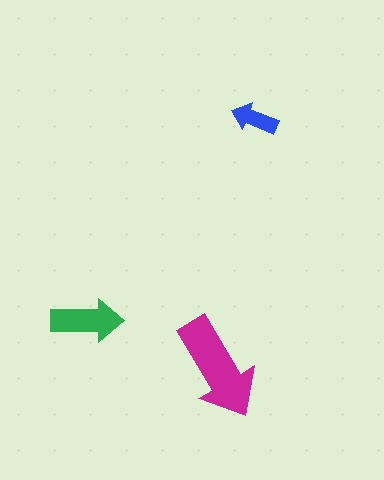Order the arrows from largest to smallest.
the magenta one, the green one, the blue one.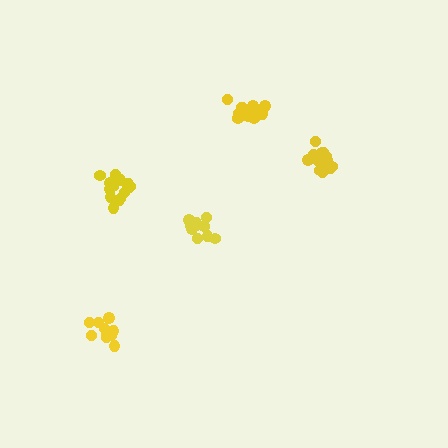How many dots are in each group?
Group 1: 15 dots, Group 2: 16 dots, Group 3: 15 dots, Group 4: 11 dots, Group 5: 10 dots (67 total).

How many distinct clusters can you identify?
There are 5 distinct clusters.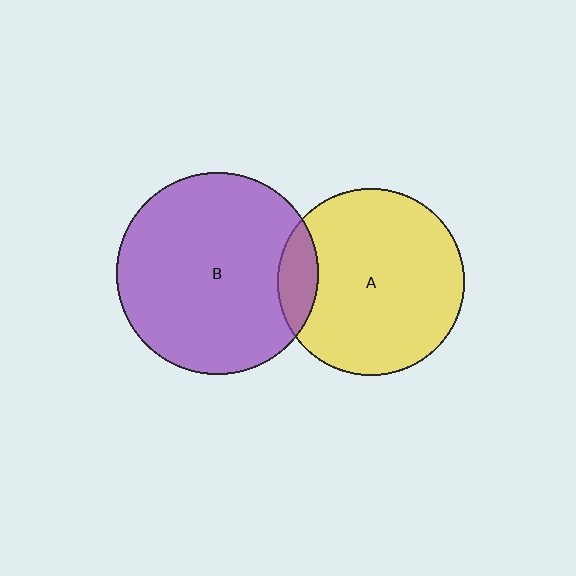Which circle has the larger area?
Circle B (purple).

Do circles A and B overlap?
Yes.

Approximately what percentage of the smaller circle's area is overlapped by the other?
Approximately 10%.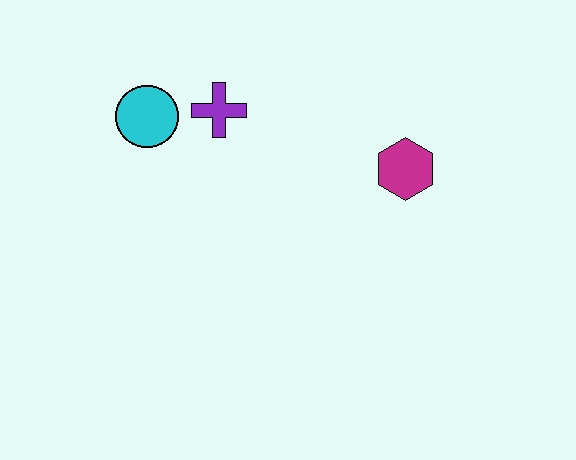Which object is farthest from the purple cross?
The magenta hexagon is farthest from the purple cross.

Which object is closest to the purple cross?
The cyan circle is closest to the purple cross.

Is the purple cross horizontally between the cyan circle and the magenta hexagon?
Yes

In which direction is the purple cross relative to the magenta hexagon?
The purple cross is to the left of the magenta hexagon.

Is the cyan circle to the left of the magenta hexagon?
Yes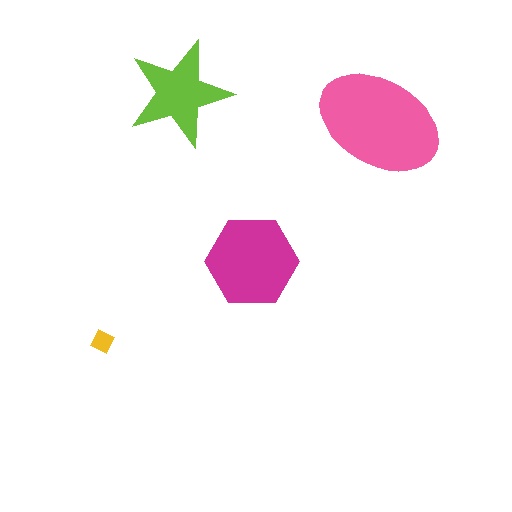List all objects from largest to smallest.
The pink ellipse, the magenta hexagon, the lime star, the yellow diamond.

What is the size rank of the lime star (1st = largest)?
3rd.